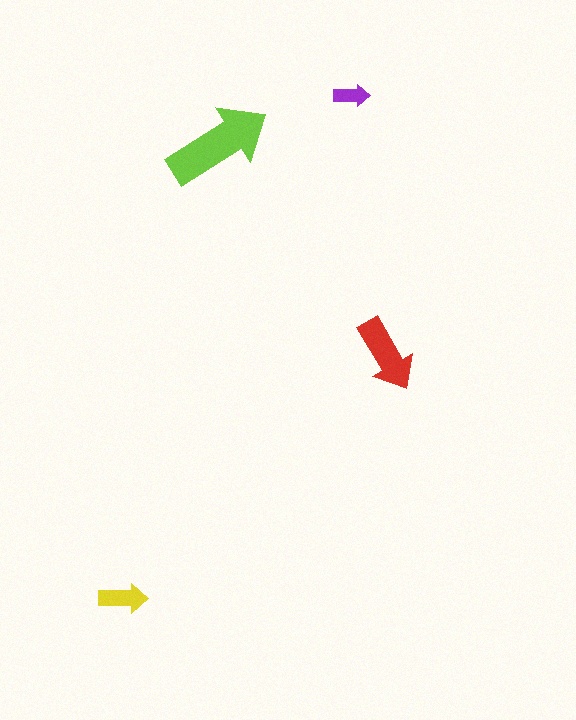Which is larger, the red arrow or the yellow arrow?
The red one.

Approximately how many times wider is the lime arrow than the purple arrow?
About 3 times wider.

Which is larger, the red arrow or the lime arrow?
The lime one.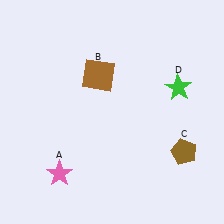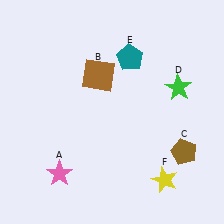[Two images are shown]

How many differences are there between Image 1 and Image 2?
There are 2 differences between the two images.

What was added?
A teal pentagon (E), a yellow star (F) were added in Image 2.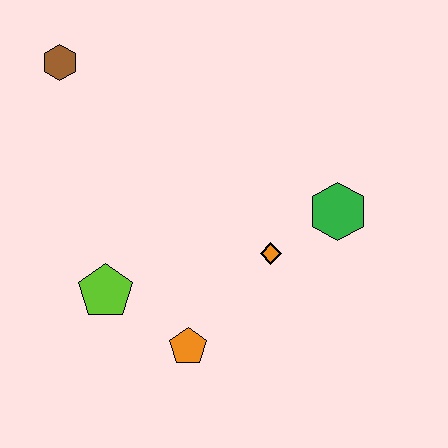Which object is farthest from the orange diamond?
The brown hexagon is farthest from the orange diamond.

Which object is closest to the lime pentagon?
The orange pentagon is closest to the lime pentagon.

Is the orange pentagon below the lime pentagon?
Yes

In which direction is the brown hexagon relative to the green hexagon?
The brown hexagon is to the left of the green hexagon.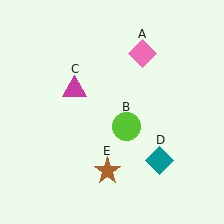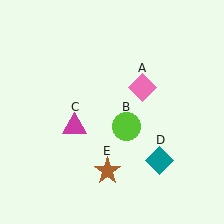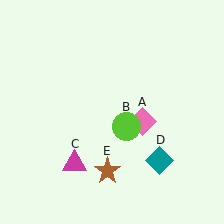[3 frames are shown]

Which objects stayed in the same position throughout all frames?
Lime circle (object B) and teal diamond (object D) and brown star (object E) remained stationary.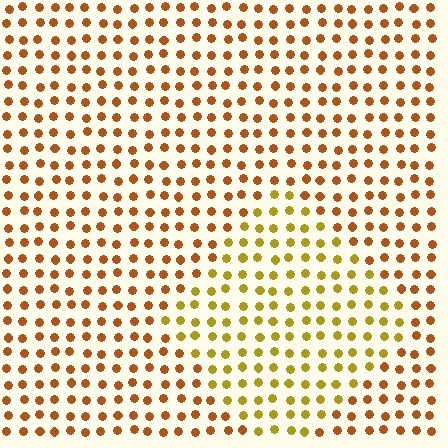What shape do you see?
I see a diamond.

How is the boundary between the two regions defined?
The boundary is defined purely by a slight shift in hue (about 31 degrees). Spacing, size, and orientation are identical on both sides.